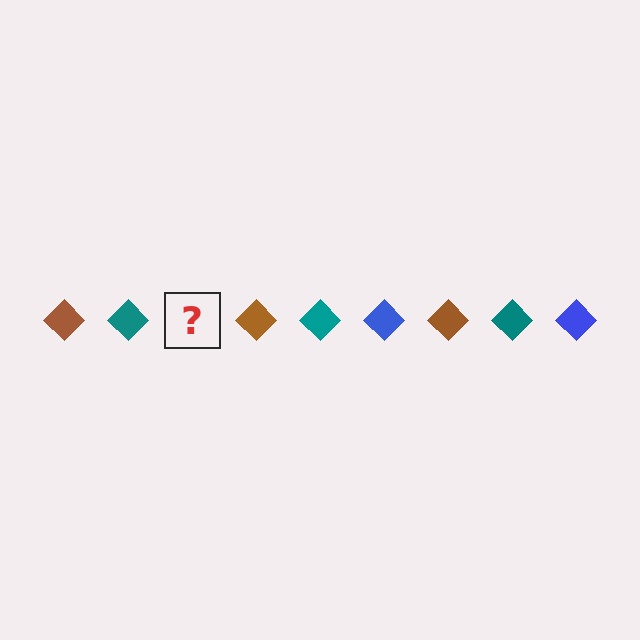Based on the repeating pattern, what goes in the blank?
The blank should be a blue diamond.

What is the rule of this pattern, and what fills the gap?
The rule is that the pattern cycles through brown, teal, blue diamonds. The gap should be filled with a blue diamond.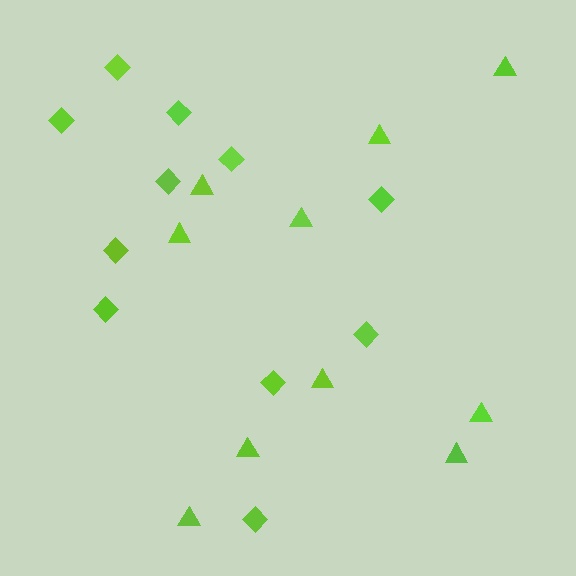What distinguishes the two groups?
There are 2 groups: one group of diamonds (11) and one group of triangles (10).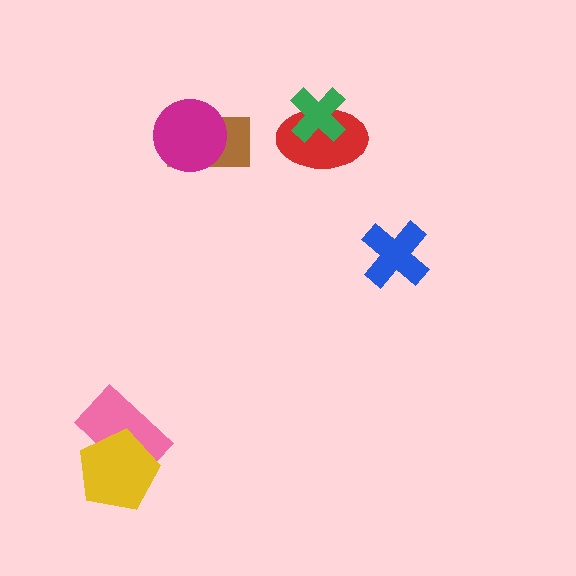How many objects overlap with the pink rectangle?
1 object overlaps with the pink rectangle.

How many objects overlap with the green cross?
1 object overlaps with the green cross.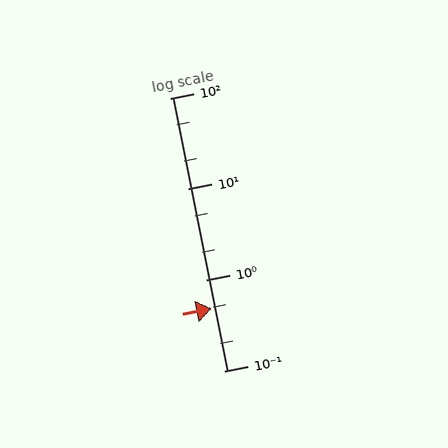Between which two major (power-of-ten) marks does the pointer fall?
The pointer is between 0.1 and 1.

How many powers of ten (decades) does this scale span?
The scale spans 3 decades, from 0.1 to 100.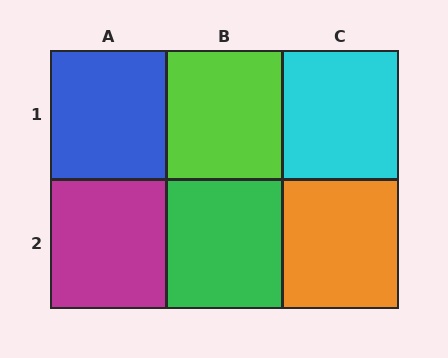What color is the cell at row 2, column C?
Orange.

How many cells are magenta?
1 cell is magenta.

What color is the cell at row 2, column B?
Green.